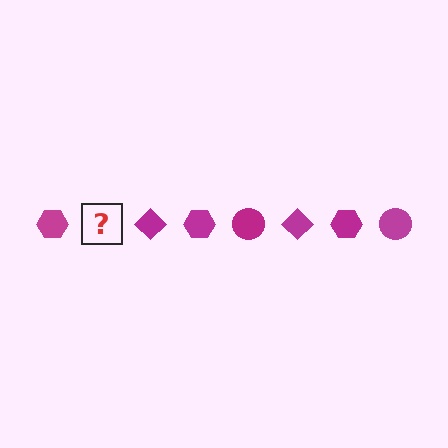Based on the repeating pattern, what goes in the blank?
The blank should be a magenta circle.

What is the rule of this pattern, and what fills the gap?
The rule is that the pattern cycles through hexagon, circle, diamond shapes in magenta. The gap should be filled with a magenta circle.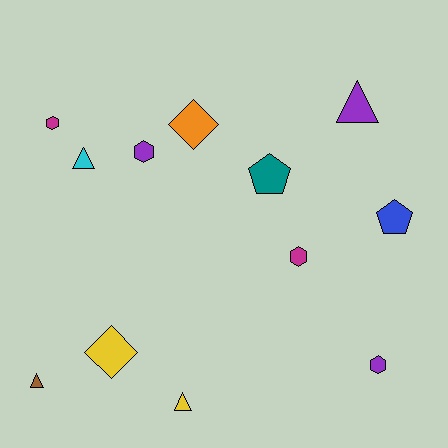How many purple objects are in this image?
There are 3 purple objects.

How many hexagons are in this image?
There are 4 hexagons.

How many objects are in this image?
There are 12 objects.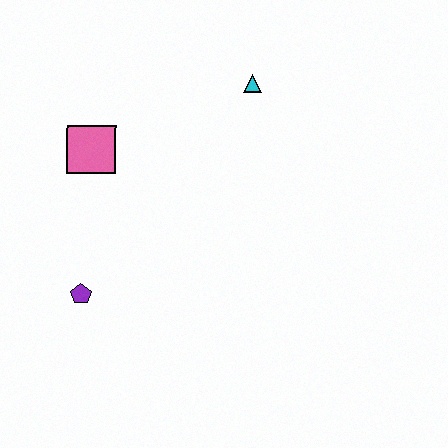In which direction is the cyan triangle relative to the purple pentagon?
The cyan triangle is above the purple pentagon.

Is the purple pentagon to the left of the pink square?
Yes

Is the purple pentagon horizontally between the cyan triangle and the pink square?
No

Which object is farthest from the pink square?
The cyan triangle is farthest from the pink square.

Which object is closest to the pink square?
The purple pentagon is closest to the pink square.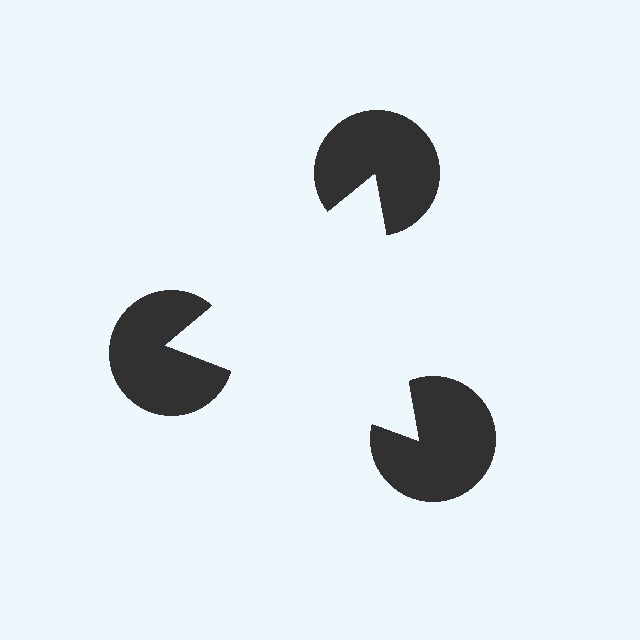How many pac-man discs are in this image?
There are 3 — one at each vertex of the illusory triangle.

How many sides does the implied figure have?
3 sides.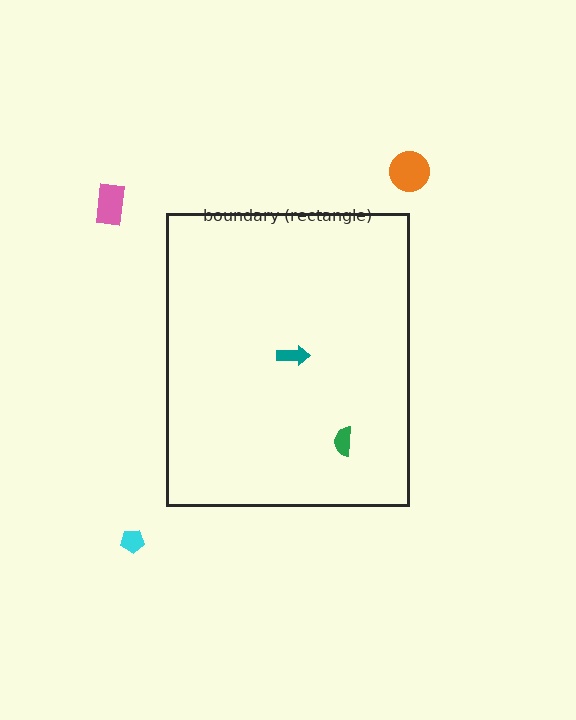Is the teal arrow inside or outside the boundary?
Inside.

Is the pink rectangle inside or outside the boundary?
Outside.